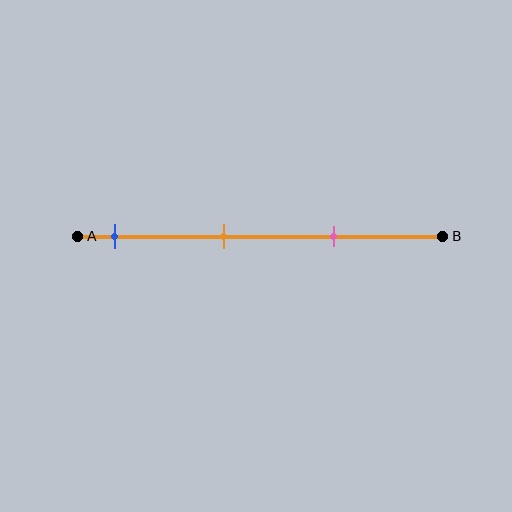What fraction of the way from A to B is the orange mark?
The orange mark is approximately 40% (0.4) of the way from A to B.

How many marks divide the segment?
There are 3 marks dividing the segment.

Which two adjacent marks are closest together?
The orange and pink marks are the closest adjacent pair.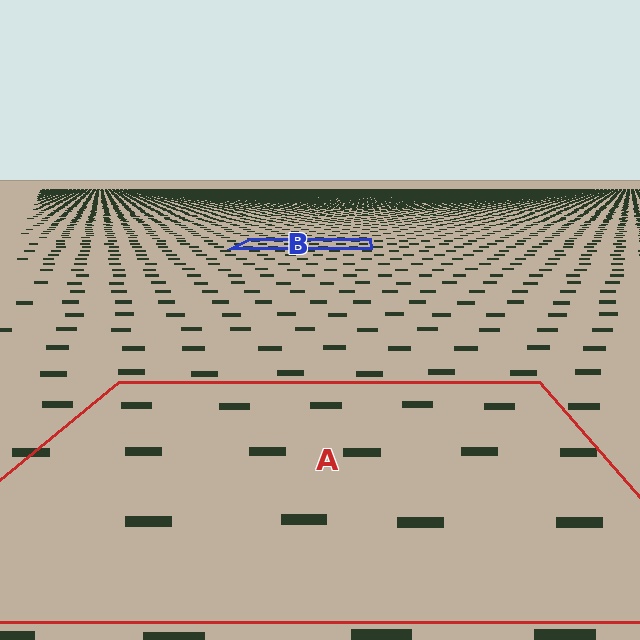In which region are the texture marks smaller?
The texture marks are smaller in region B, because it is farther away.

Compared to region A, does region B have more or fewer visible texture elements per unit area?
Region B has more texture elements per unit area — they are packed more densely because it is farther away.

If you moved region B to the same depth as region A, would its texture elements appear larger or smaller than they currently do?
They would appear larger. At a closer depth, the same texture elements are projected at a bigger on-screen size.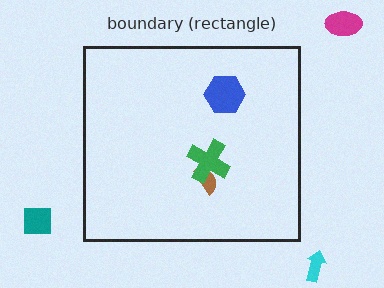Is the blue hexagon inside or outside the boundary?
Inside.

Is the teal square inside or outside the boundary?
Outside.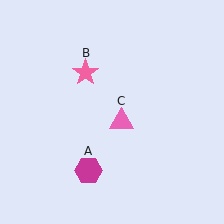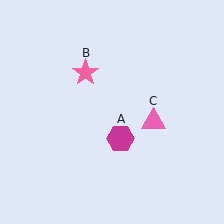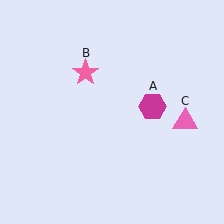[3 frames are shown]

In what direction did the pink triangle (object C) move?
The pink triangle (object C) moved right.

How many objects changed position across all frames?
2 objects changed position: magenta hexagon (object A), pink triangle (object C).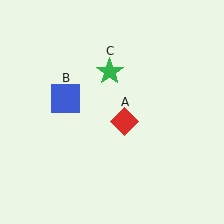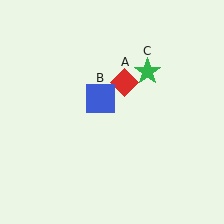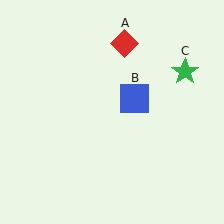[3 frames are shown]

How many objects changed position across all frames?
3 objects changed position: red diamond (object A), blue square (object B), green star (object C).